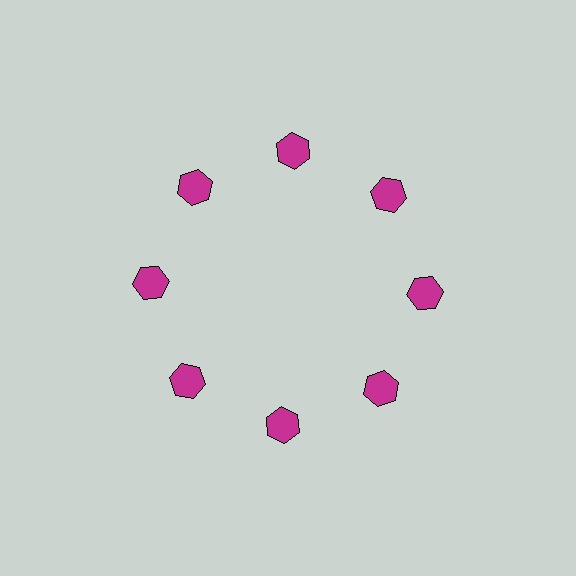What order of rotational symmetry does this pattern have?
This pattern has 8-fold rotational symmetry.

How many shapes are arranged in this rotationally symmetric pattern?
There are 8 shapes, arranged in 8 groups of 1.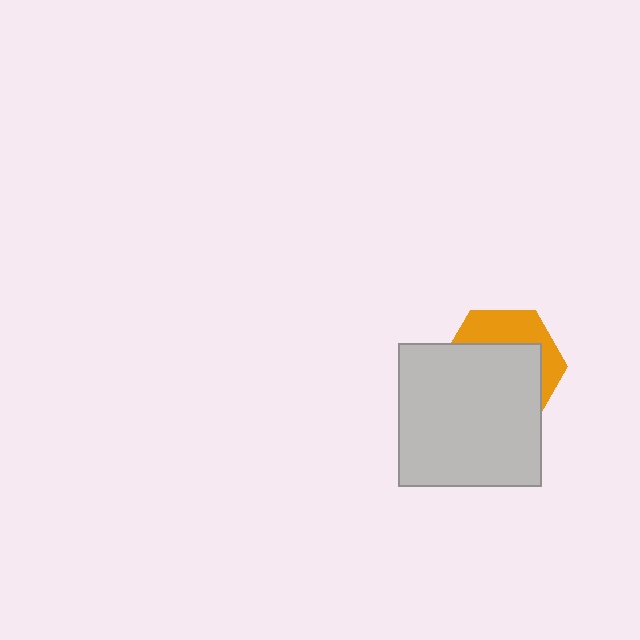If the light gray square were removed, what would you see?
You would see the complete orange hexagon.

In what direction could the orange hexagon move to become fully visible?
The orange hexagon could move up. That would shift it out from behind the light gray square entirely.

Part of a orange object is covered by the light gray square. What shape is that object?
It is a hexagon.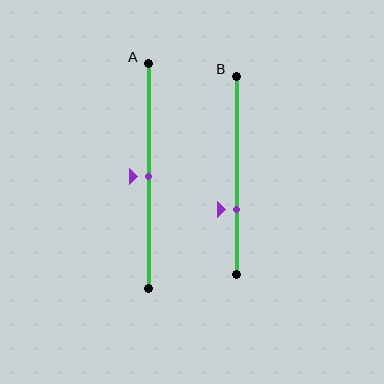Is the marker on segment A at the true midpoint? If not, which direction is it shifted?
Yes, the marker on segment A is at the true midpoint.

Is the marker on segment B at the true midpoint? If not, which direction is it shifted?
No, the marker on segment B is shifted downward by about 17% of the segment length.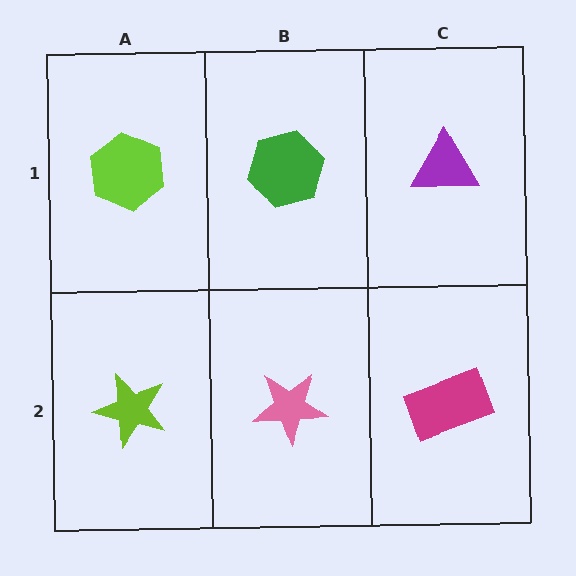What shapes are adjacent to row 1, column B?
A pink star (row 2, column B), a lime hexagon (row 1, column A), a purple triangle (row 1, column C).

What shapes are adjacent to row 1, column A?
A lime star (row 2, column A), a green hexagon (row 1, column B).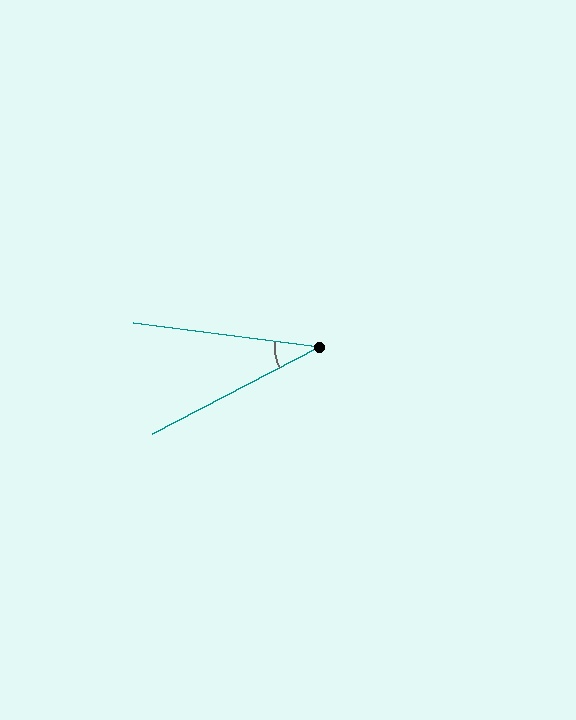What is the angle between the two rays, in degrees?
Approximately 35 degrees.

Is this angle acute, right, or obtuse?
It is acute.